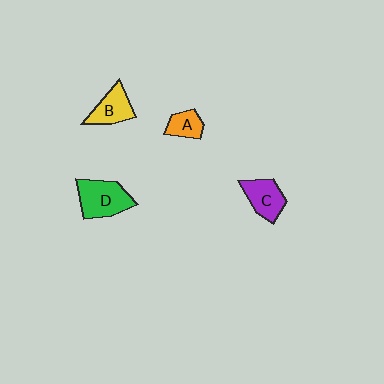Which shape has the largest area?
Shape D (green).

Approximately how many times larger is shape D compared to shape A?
Approximately 2.1 times.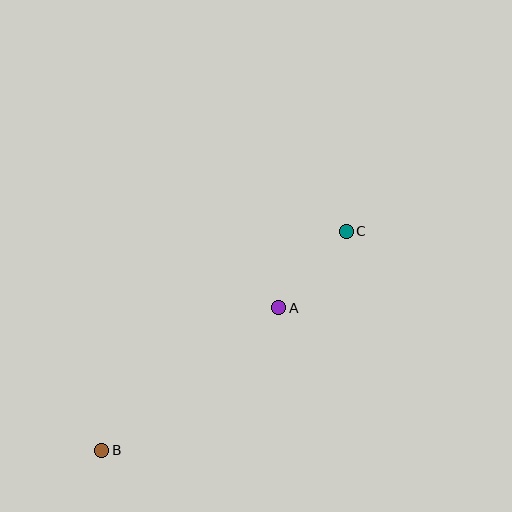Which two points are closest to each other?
Points A and C are closest to each other.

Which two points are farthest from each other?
Points B and C are farthest from each other.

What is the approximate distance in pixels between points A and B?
The distance between A and B is approximately 227 pixels.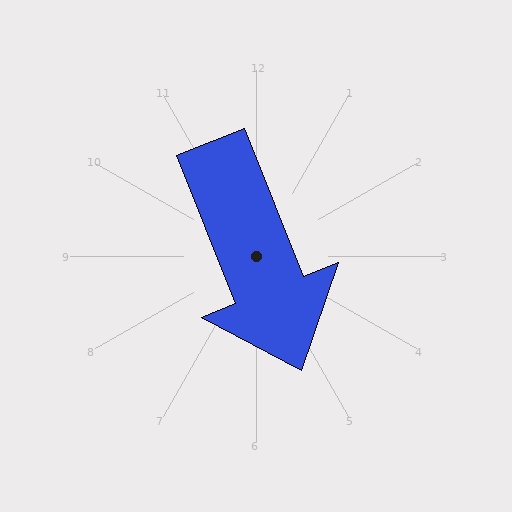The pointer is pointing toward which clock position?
Roughly 5 o'clock.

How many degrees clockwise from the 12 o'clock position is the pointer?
Approximately 158 degrees.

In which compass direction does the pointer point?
South.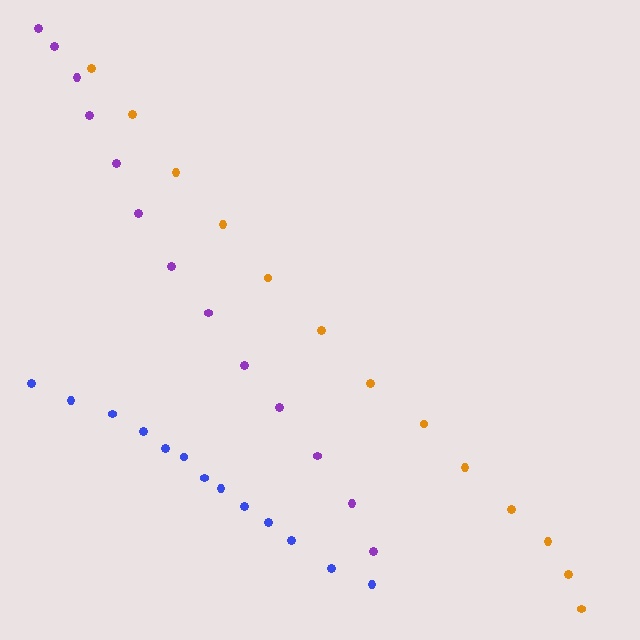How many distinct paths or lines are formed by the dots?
There are 3 distinct paths.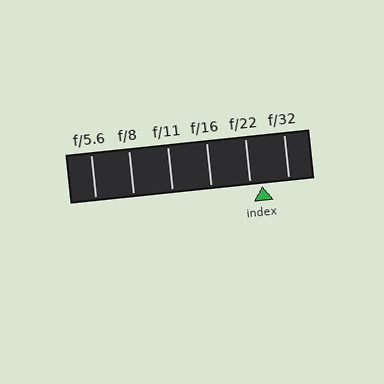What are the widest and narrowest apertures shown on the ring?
The widest aperture shown is f/5.6 and the narrowest is f/32.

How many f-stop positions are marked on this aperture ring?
There are 6 f-stop positions marked.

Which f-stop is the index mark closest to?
The index mark is closest to f/22.